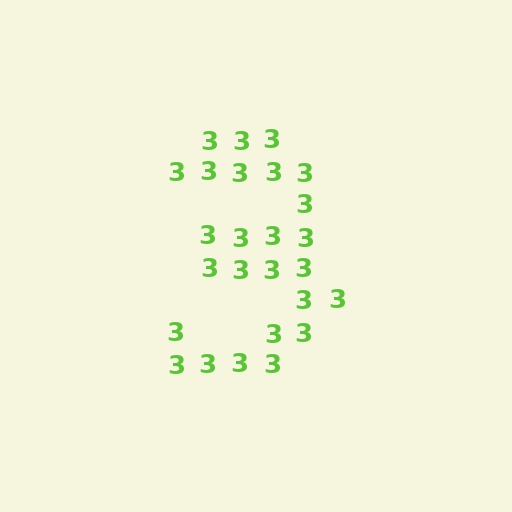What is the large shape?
The large shape is the digit 3.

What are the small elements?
The small elements are digit 3's.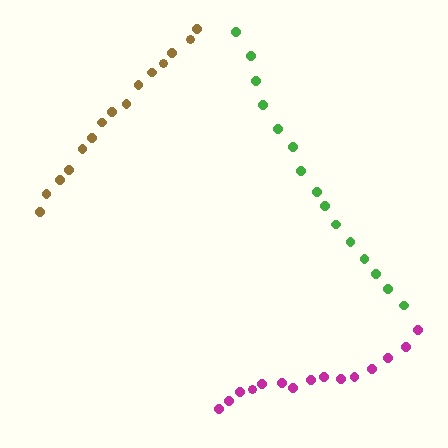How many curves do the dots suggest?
There are 3 distinct paths.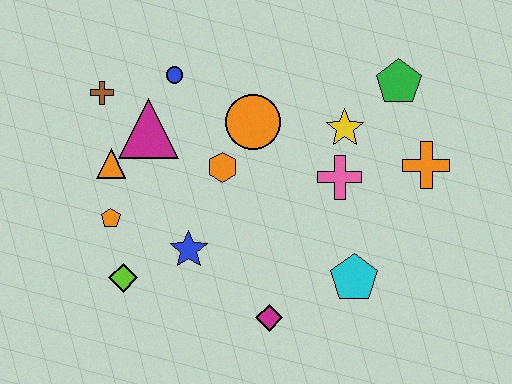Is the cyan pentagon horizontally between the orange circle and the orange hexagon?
No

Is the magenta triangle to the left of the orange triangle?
No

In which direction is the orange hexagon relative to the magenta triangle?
The orange hexagon is to the right of the magenta triangle.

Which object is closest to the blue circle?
The magenta triangle is closest to the blue circle.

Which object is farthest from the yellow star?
The lime diamond is farthest from the yellow star.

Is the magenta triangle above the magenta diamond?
Yes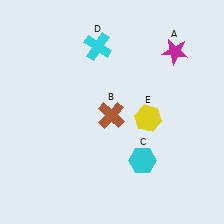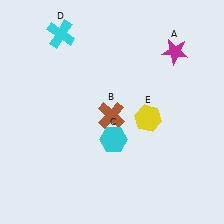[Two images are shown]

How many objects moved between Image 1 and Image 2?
2 objects moved between the two images.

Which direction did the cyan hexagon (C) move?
The cyan hexagon (C) moved left.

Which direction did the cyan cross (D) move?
The cyan cross (D) moved left.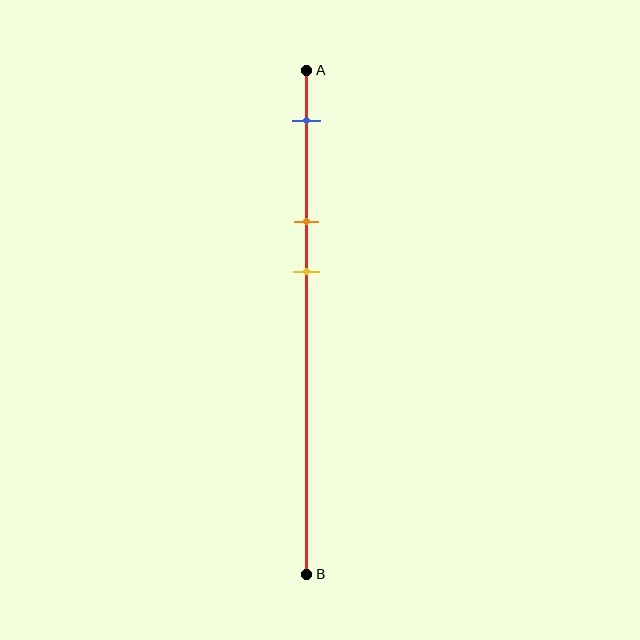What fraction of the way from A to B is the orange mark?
The orange mark is approximately 30% (0.3) of the way from A to B.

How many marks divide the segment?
There are 3 marks dividing the segment.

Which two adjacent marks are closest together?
The orange and yellow marks are the closest adjacent pair.